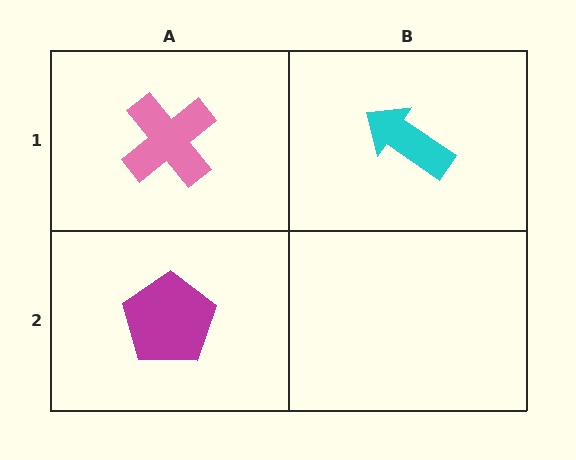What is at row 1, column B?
A cyan arrow.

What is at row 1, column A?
A pink cross.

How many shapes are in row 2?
1 shape.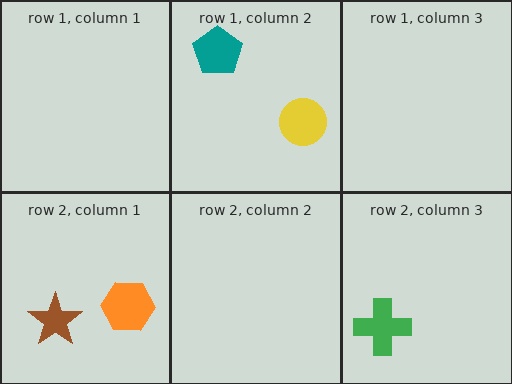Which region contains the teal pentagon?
The row 1, column 2 region.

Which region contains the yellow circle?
The row 1, column 2 region.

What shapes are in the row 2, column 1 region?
The orange hexagon, the brown star.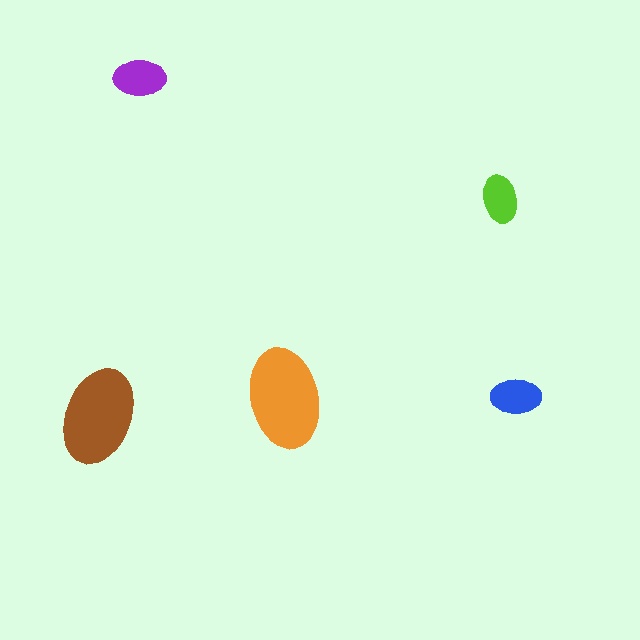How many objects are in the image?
There are 5 objects in the image.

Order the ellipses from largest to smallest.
the orange one, the brown one, the purple one, the blue one, the lime one.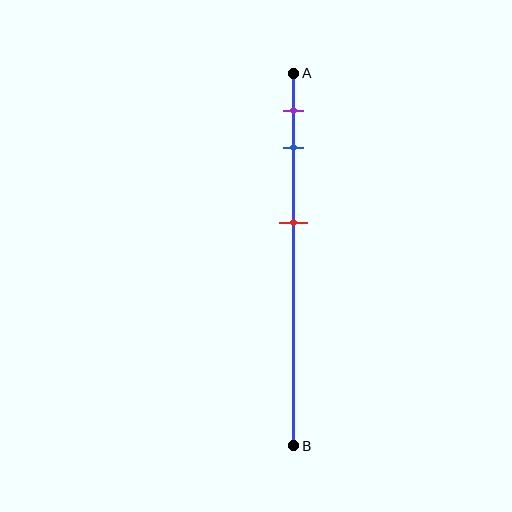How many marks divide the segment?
There are 3 marks dividing the segment.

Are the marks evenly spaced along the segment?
No, the marks are not evenly spaced.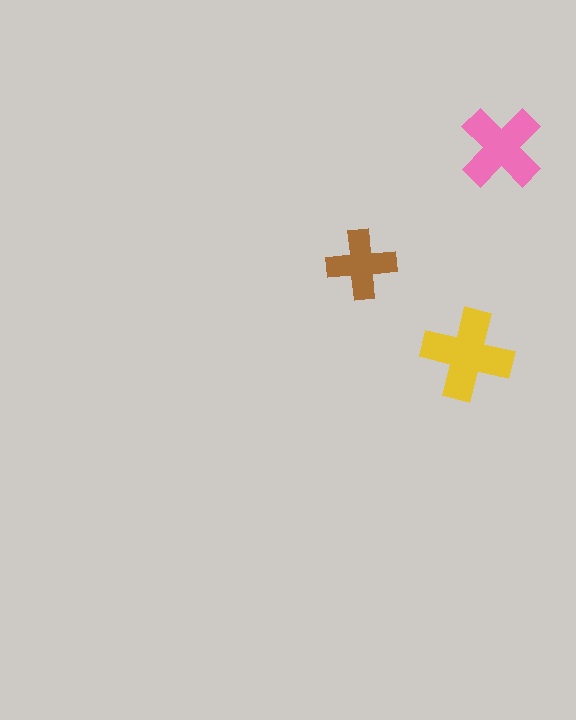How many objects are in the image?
There are 3 objects in the image.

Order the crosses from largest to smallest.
the yellow one, the pink one, the brown one.